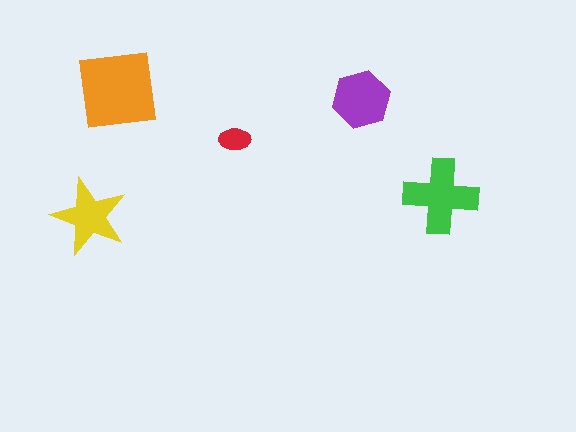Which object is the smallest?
The red ellipse.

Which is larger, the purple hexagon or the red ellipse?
The purple hexagon.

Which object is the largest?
The orange square.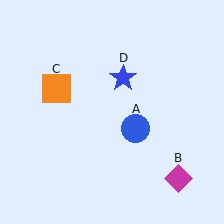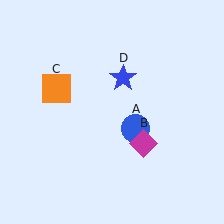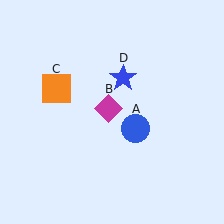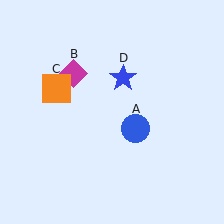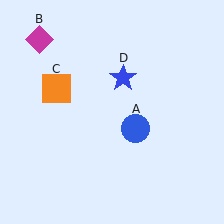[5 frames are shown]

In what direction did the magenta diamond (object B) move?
The magenta diamond (object B) moved up and to the left.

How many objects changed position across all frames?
1 object changed position: magenta diamond (object B).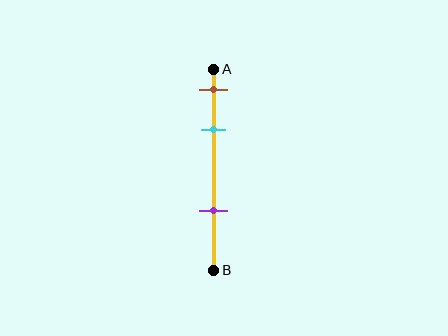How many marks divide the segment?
There are 3 marks dividing the segment.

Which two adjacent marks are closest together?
The brown and cyan marks are the closest adjacent pair.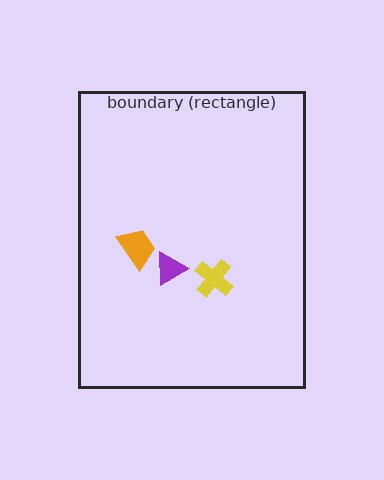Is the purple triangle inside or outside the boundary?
Inside.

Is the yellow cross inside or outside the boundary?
Inside.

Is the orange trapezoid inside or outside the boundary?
Inside.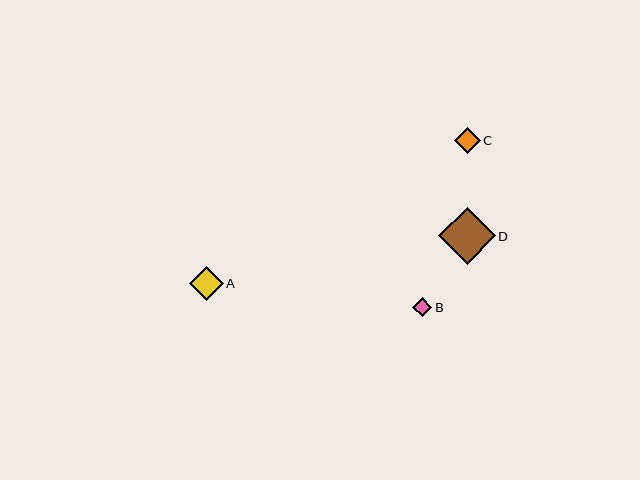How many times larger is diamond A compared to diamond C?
Diamond A is approximately 1.3 times the size of diamond C.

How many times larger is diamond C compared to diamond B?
Diamond C is approximately 1.4 times the size of diamond B.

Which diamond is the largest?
Diamond D is the largest with a size of approximately 56 pixels.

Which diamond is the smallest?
Diamond B is the smallest with a size of approximately 19 pixels.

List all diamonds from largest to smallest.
From largest to smallest: D, A, C, B.